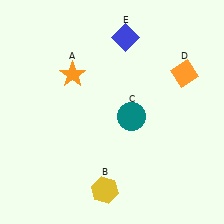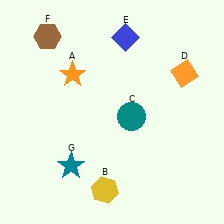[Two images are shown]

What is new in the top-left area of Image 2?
A brown hexagon (F) was added in the top-left area of Image 2.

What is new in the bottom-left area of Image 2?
A teal star (G) was added in the bottom-left area of Image 2.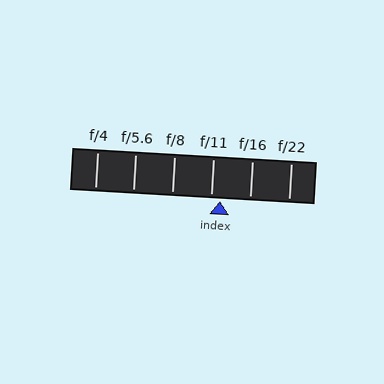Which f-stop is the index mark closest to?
The index mark is closest to f/11.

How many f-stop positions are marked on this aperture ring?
There are 6 f-stop positions marked.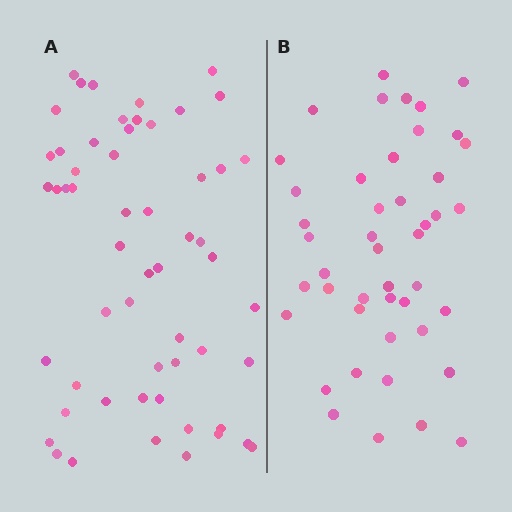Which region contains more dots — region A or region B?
Region A (the left region) has more dots.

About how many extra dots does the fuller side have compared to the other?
Region A has roughly 12 or so more dots than region B.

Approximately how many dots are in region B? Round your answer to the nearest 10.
About 40 dots. (The exact count is 45, which rounds to 40.)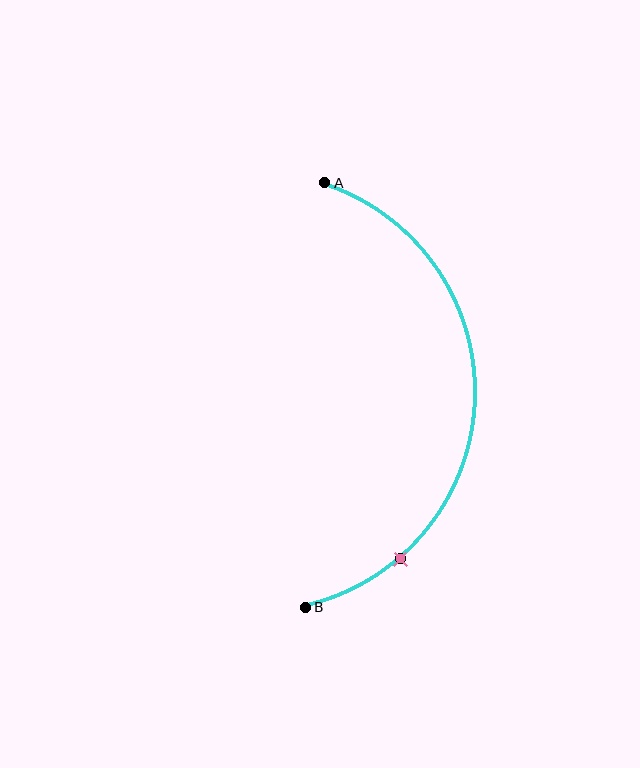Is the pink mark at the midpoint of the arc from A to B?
No. The pink mark lies on the arc but is closer to endpoint B. The arc midpoint would be at the point on the curve equidistant along the arc from both A and B.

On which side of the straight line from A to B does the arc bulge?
The arc bulges to the right of the straight line connecting A and B.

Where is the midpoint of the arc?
The arc midpoint is the point on the curve farthest from the straight line joining A and B. It sits to the right of that line.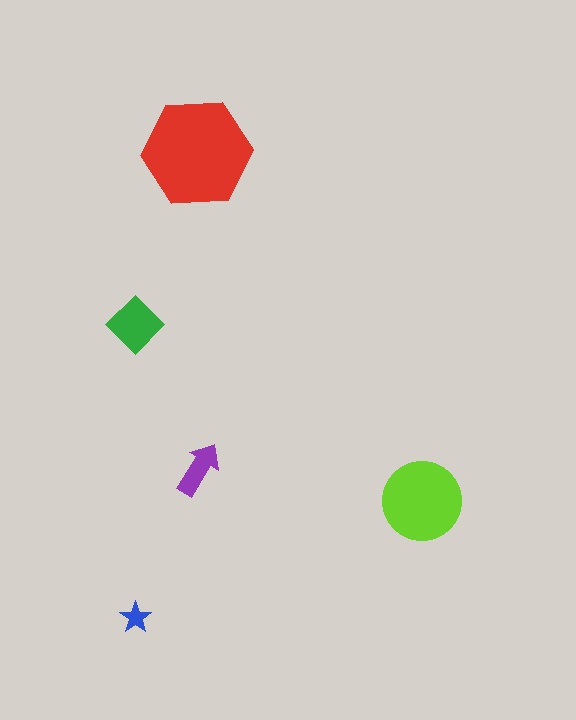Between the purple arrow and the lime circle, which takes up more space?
The lime circle.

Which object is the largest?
The red hexagon.